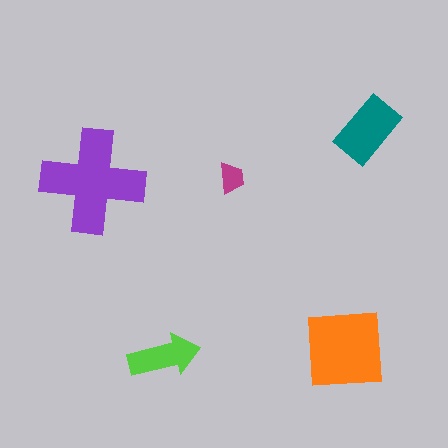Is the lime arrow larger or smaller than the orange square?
Smaller.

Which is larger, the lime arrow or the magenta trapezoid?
The lime arrow.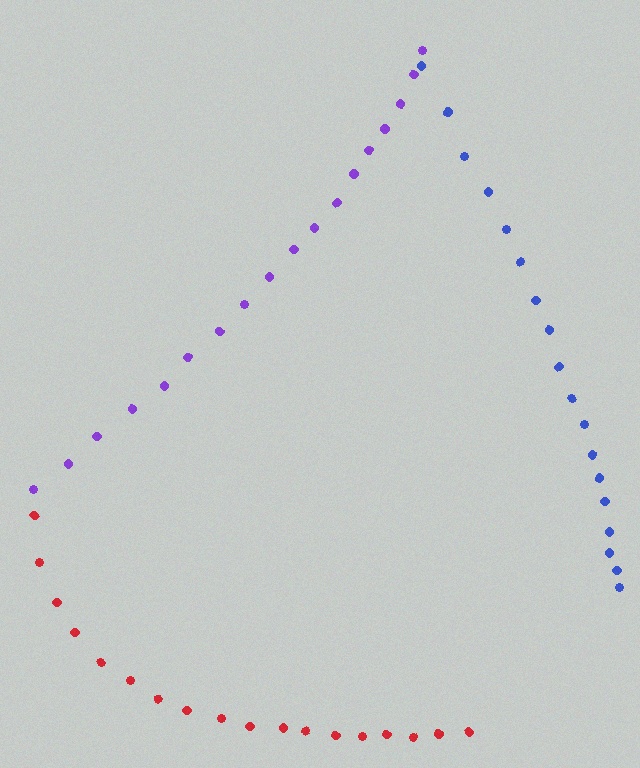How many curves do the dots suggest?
There are 3 distinct paths.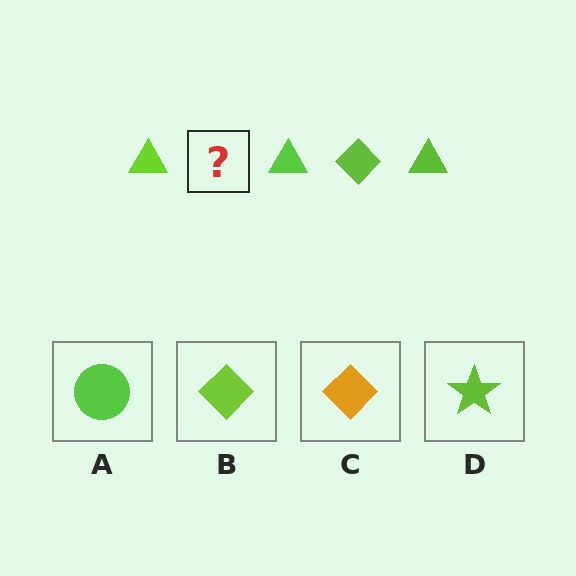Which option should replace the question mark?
Option B.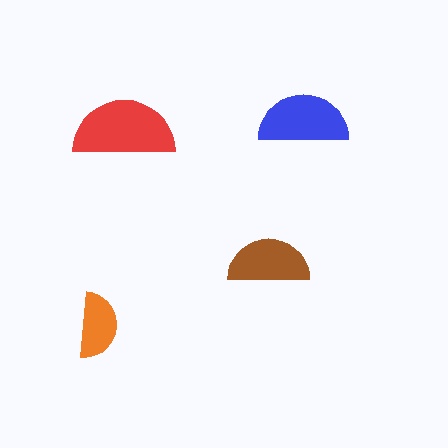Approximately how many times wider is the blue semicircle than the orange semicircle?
About 1.5 times wider.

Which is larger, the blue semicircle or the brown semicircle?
The blue one.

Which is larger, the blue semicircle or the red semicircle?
The red one.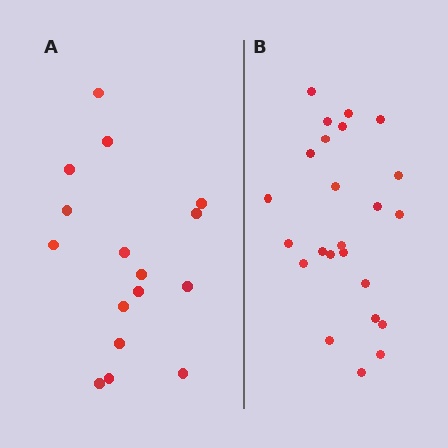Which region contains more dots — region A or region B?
Region B (the right region) has more dots.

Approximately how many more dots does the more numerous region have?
Region B has roughly 8 or so more dots than region A.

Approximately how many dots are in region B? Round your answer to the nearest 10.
About 20 dots. (The exact count is 24, which rounds to 20.)